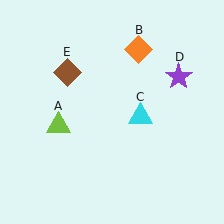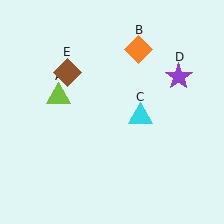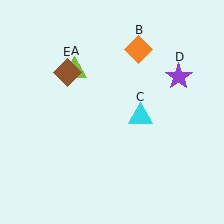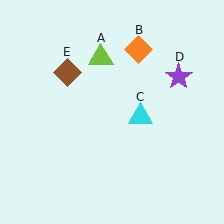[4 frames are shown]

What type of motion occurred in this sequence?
The lime triangle (object A) rotated clockwise around the center of the scene.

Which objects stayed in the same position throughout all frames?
Orange diamond (object B) and cyan triangle (object C) and purple star (object D) and brown diamond (object E) remained stationary.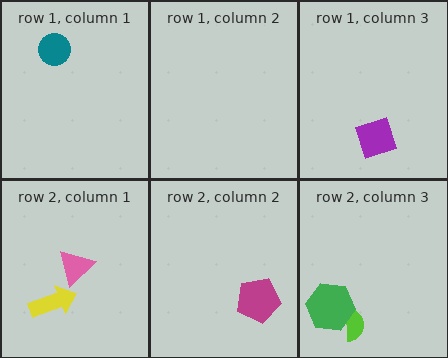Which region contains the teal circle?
The row 1, column 1 region.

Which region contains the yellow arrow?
The row 2, column 1 region.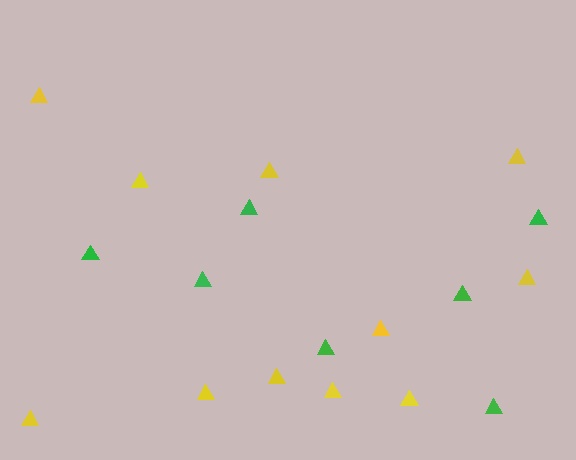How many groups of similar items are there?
There are 2 groups: one group of green triangles (7) and one group of yellow triangles (11).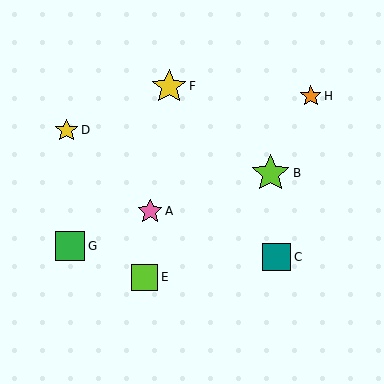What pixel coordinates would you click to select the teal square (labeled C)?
Click at (277, 257) to select the teal square C.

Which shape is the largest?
The lime star (labeled B) is the largest.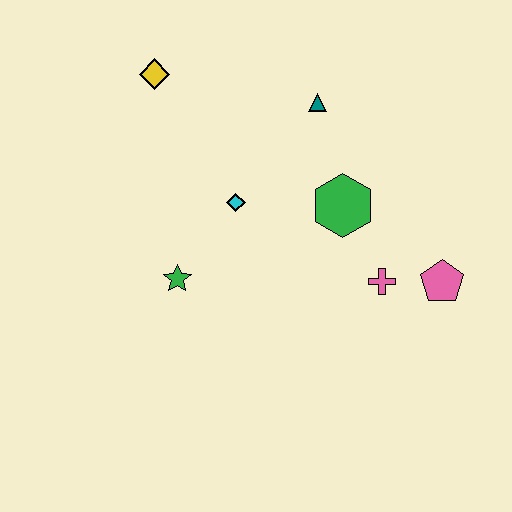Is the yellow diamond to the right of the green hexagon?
No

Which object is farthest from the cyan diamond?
The pink pentagon is farthest from the cyan diamond.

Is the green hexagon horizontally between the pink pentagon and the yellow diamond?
Yes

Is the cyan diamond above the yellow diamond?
No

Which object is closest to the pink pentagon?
The pink cross is closest to the pink pentagon.